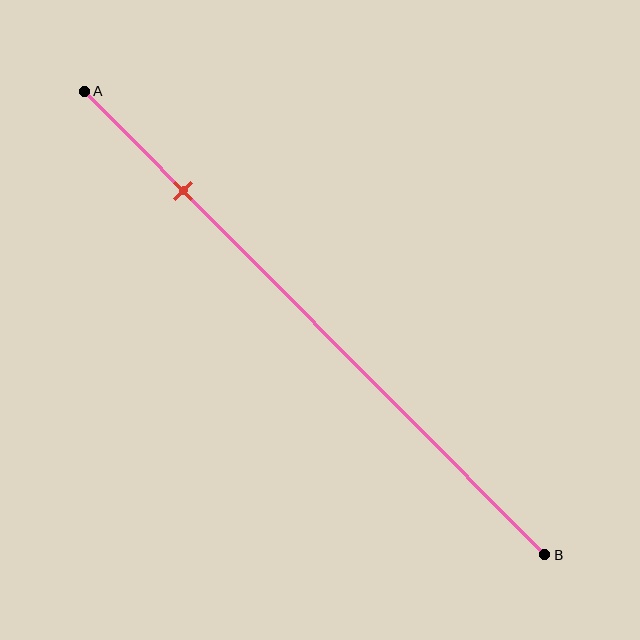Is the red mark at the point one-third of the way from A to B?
No, the mark is at about 20% from A, not at the 33% one-third point.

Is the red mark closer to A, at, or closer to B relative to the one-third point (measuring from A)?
The red mark is closer to point A than the one-third point of segment AB.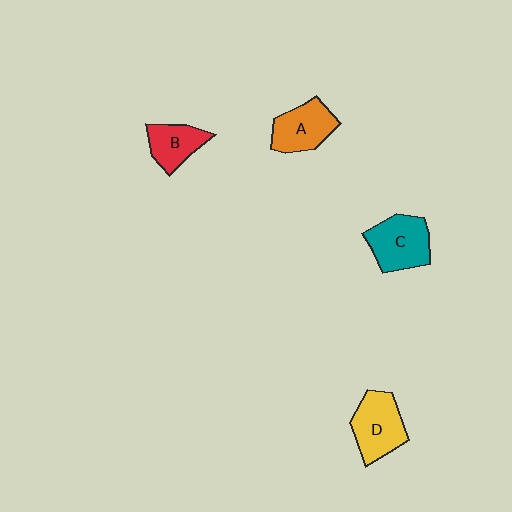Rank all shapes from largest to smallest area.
From largest to smallest: C (teal), D (yellow), A (orange), B (red).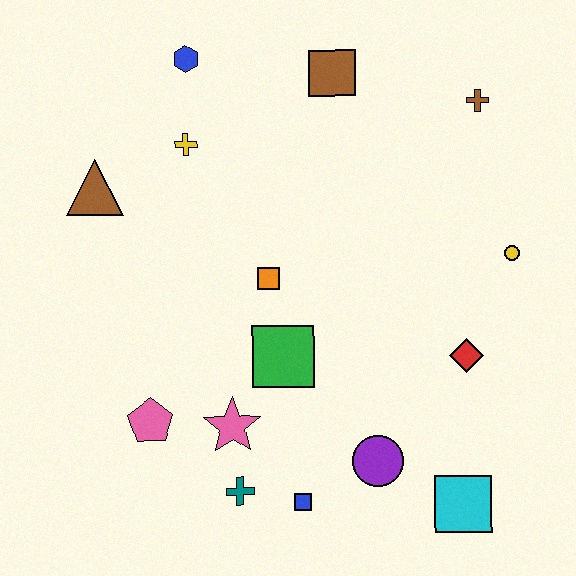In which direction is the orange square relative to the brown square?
The orange square is below the brown square.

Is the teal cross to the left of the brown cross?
Yes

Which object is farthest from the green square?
The brown cross is farthest from the green square.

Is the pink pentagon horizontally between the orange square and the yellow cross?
No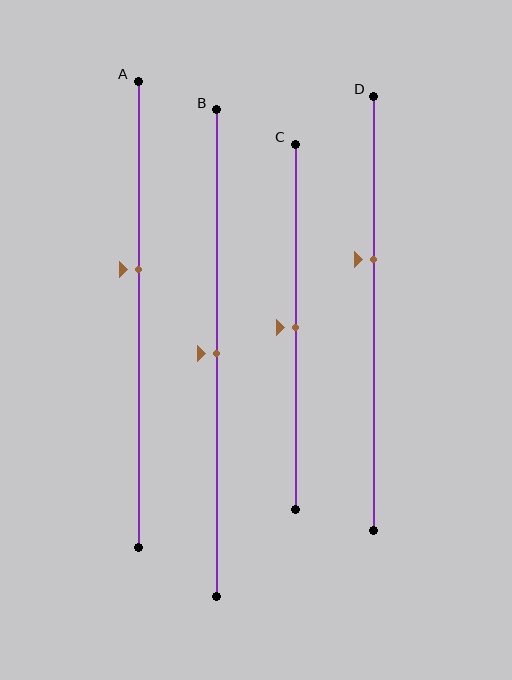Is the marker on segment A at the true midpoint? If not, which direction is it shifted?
No, the marker on segment A is shifted upward by about 10% of the segment length.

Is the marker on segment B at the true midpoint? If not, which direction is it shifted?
Yes, the marker on segment B is at the true midpoint.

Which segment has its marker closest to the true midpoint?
Segment B has its marker closest to the true midpoint.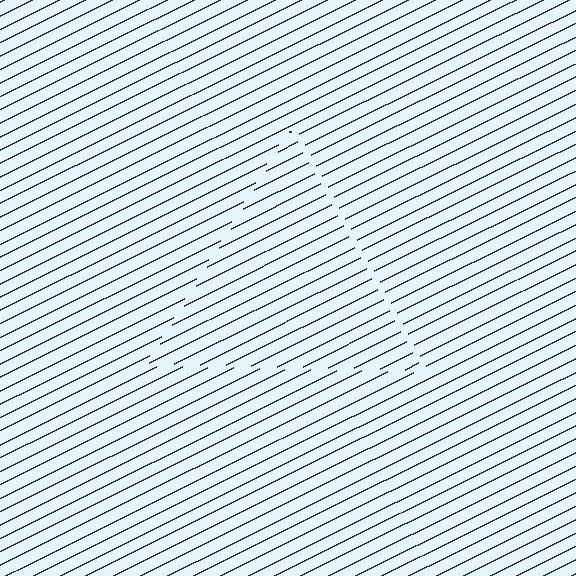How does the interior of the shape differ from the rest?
The interior of the shape contains the same grating, shifted by half a period — the contour is defined by the phase discontinuity where line-ends from the inner and outer gratings abut.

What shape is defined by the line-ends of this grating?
An illusory triangle. The interior of the shape contains the same grating, shifted by half a period — the contour is defined by the phase discontinuity where line-ends from the inner and outer gratings abut.